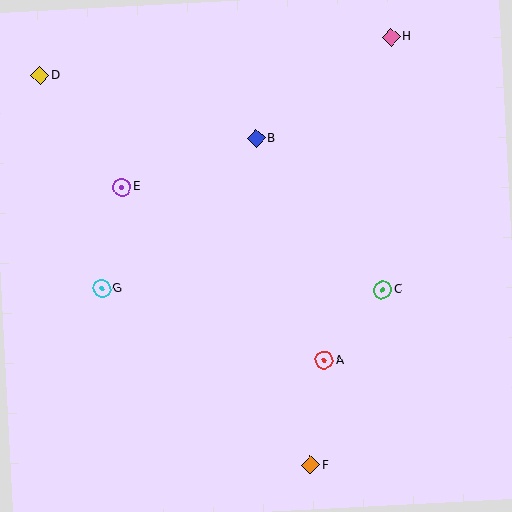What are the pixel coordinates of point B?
Point B is at (256, 139).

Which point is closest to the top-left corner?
Point D is closest to the top-left corner.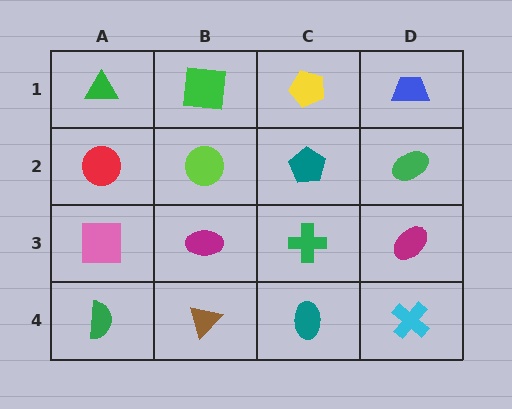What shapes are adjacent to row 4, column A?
A pink square (row 3, column A), a brown triangle (row 4, column B).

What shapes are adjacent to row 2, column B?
A green square (row 1, column B), a magenta ellipse (row 3, column B), a red circle (row 2, column A), a teal pentagon (row 2, column C).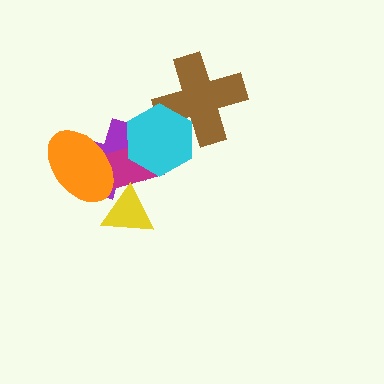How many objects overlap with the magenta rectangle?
4 objects overlap with the magenta rectangle.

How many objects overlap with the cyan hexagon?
3 objects overlap with the cyan hexagon.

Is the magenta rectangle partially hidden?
Yes, it is partially covered by another shape.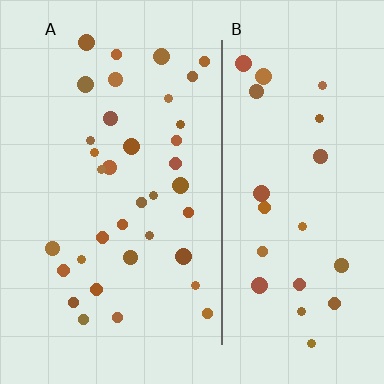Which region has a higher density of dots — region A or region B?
A (the left).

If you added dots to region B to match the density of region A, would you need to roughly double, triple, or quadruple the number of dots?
Approximately double.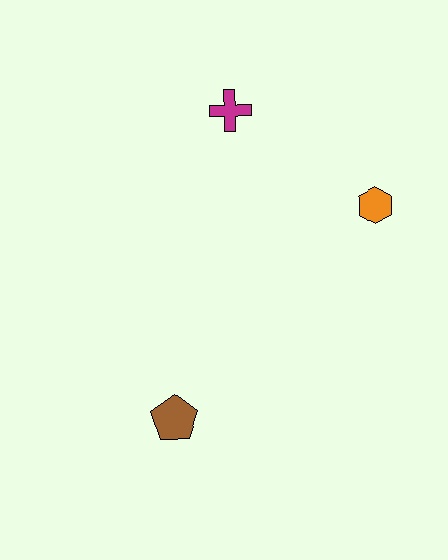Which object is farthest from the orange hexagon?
The brown pentagon is farthest from the orange hexagon.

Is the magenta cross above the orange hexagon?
Yes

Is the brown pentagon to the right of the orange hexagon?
No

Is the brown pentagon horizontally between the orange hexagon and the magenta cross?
No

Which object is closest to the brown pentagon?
The orange hexagon is closest to the brown pentagon.